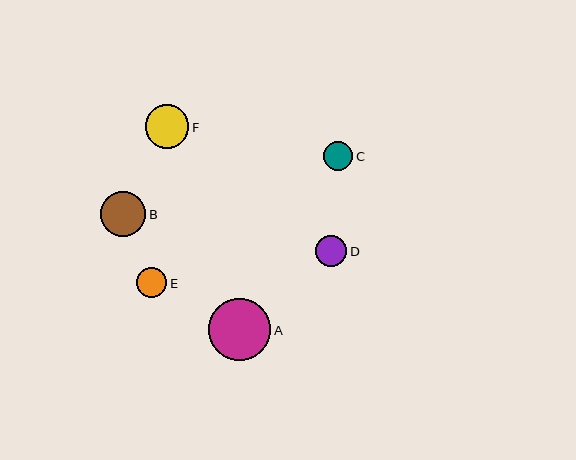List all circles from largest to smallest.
From largest to smallest: A, B, F, D, E, C.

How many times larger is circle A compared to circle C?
Circle A is approximately 2.1 times the size of circle C.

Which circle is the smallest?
Circle C is the smallest with a size of approximately 29 pixels.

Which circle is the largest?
Circle A is the largest with a size of approximately 62 pixels.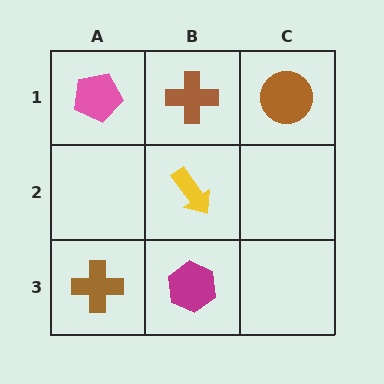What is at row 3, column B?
A magenta hexagon.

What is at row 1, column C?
A brown circle.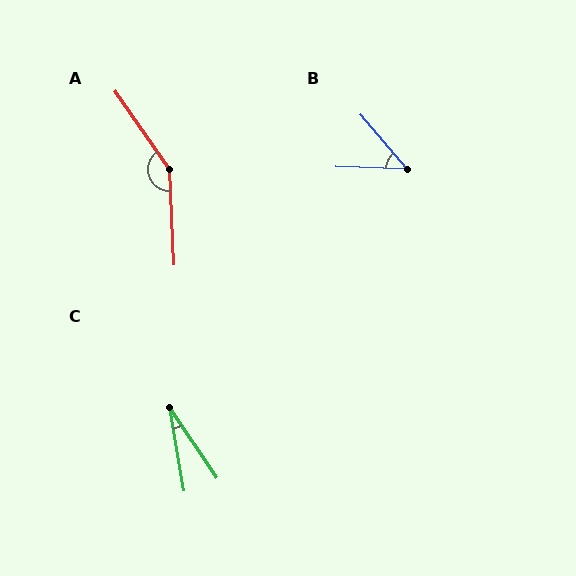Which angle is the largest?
A, at approximately 148 degrees.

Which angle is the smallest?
C, at approximately 24 degrees.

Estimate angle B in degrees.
Approximately 48 degrees.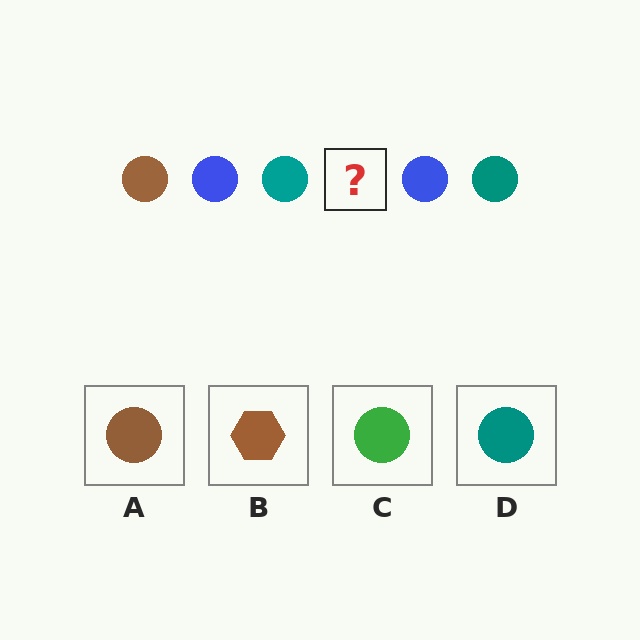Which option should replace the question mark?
Option A.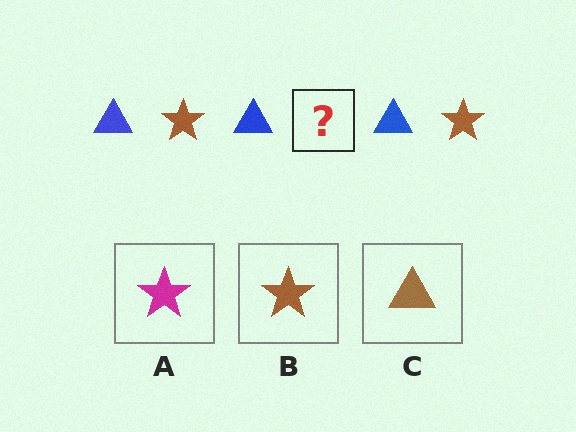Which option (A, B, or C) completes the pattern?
B.